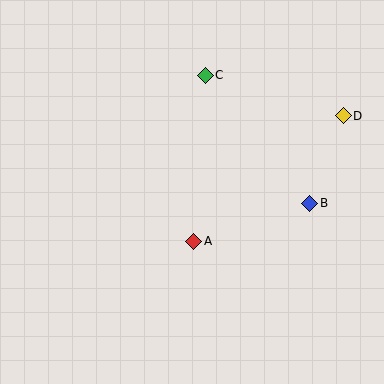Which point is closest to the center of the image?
Point A at (194, 241) is closest to the center.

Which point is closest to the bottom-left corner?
Point A is closest to the bottom-left corner.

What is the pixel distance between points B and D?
The distance between B and D is 94 pixels.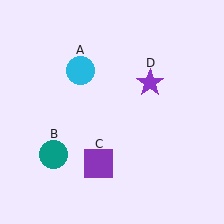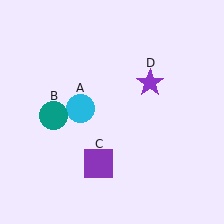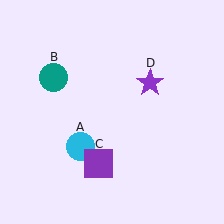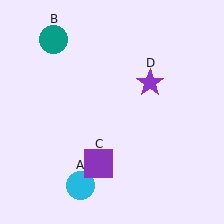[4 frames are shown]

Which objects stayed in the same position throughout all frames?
Purple square (object C) and purple star (object D) remained stationary.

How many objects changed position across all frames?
2 objects changed position: cyan circle (object A), teal circle (object B).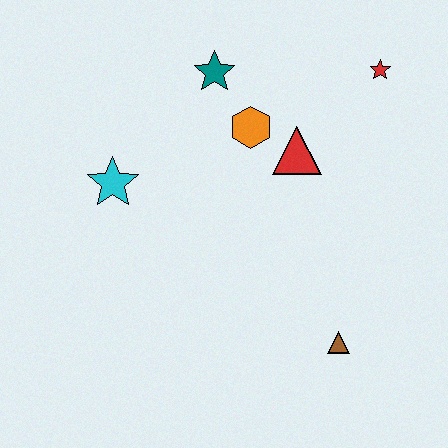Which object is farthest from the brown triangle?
The teal star is farthest from the brown triangle.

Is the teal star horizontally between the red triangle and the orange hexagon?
No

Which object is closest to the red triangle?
The orange hexagon is closest to the red triangle.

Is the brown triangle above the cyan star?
No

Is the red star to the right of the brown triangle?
Yes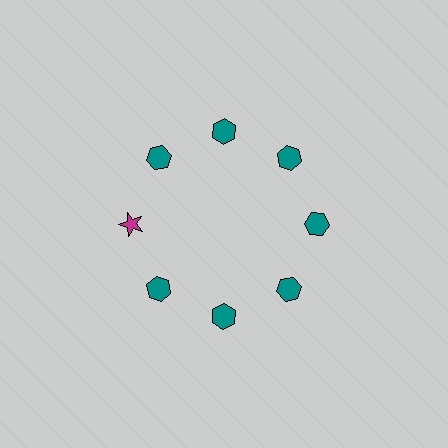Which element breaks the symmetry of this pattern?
The magenta star at roughly the 9 o'clock position breaks the symmetry. All other shapes are teal hexagons.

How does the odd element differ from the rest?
It differs in both color (magenta instead of teal) and shape (star instead of hexagon).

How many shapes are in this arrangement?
There are 8 shapes arranged in a ring pattern.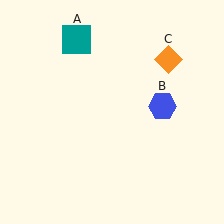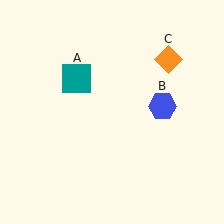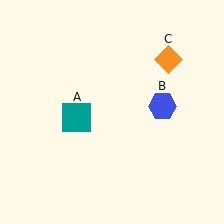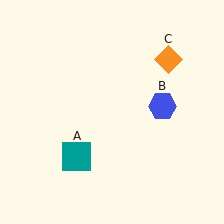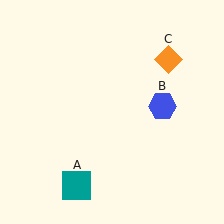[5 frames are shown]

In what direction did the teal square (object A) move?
The teal square (object A) moved down.